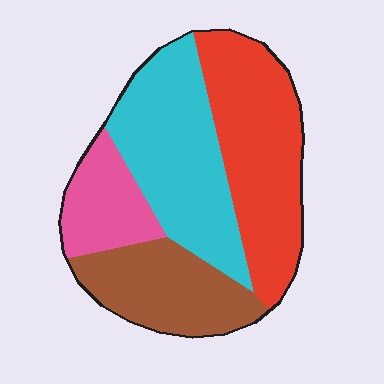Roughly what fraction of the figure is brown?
Brown takes up between a sixth and a third of the figure.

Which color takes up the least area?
Pink, at roughly 15%.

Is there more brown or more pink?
Brown.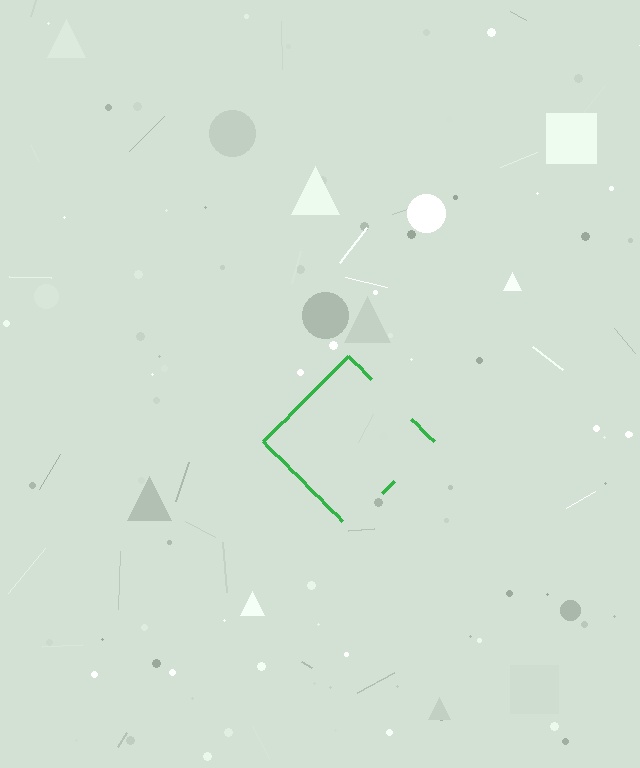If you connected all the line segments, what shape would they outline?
They would outline a diamond.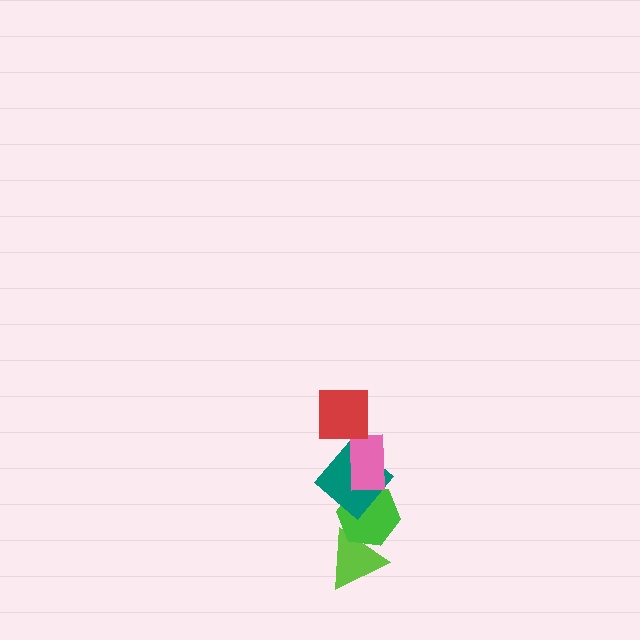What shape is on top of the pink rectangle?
The red square is on top of the pink rectangle.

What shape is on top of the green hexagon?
The teal diamond is on top of the green hexagon.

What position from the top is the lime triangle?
The lime triangle is 5th from the top.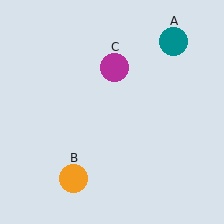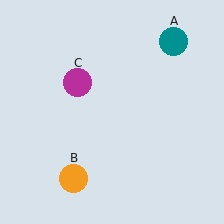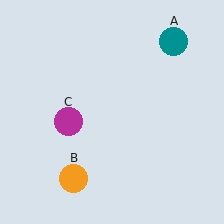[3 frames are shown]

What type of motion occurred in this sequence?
The magenta circle (object C) rotated counterclockwise around the center of the scene.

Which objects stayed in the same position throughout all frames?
Teal circle (object A) and orange circle (object B) remained stationary.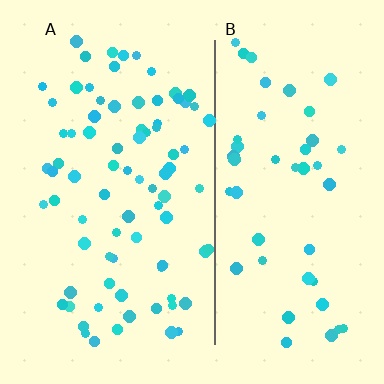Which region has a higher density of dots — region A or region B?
A (the left).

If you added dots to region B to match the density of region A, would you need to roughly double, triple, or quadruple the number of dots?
Approximately double.